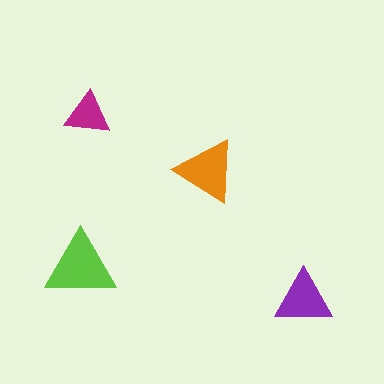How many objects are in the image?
There are 4 objects in the image.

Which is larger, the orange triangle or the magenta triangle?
The orange one.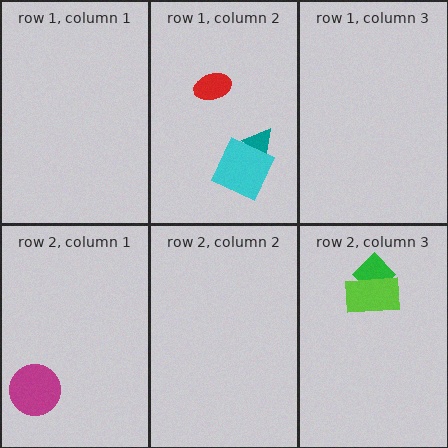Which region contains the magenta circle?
The row 2, column 1 region.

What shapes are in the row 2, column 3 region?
The green diamond, the lime rectangle.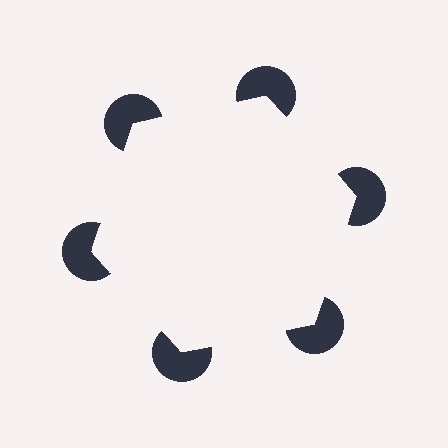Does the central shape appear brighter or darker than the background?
It typically appears slightly brighter than the background, even though no actual brightness change is drawn.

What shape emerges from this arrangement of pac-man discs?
An illusory hexagon — its edges are inferred from the aligned wedge cuts in the pac-man discs, not physically drawn.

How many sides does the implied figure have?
6 sides.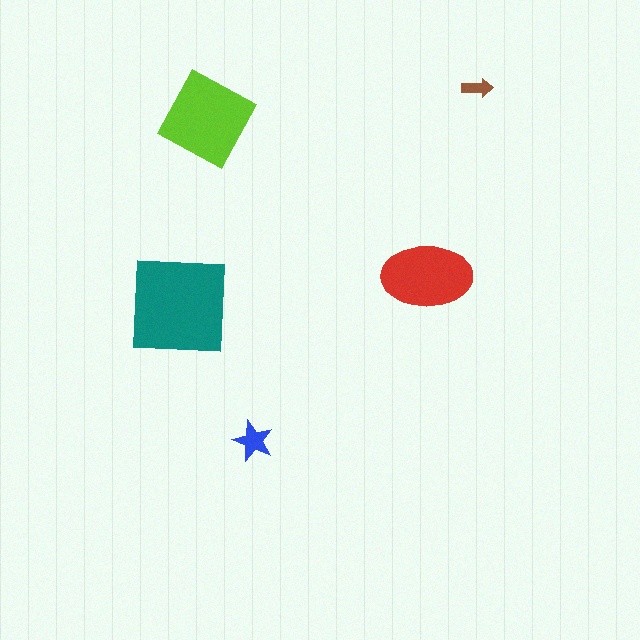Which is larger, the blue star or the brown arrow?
The blue star.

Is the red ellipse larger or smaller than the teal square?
Smaller.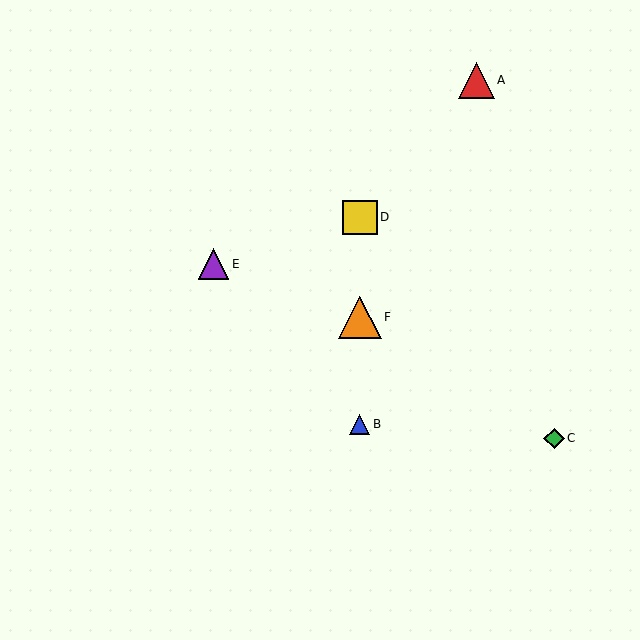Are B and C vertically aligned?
No, B is at x≈360 and C is at x≈554.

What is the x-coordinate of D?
Object D is at x≈360.